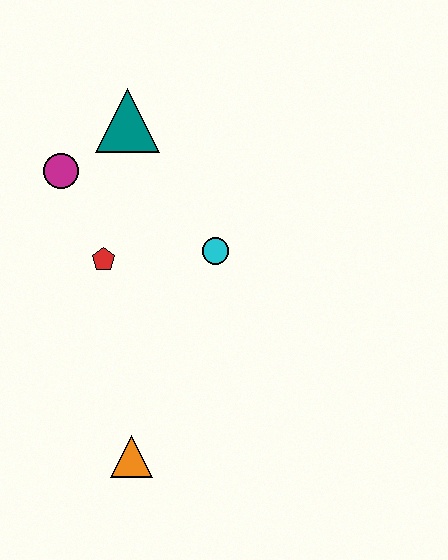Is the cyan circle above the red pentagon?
Yes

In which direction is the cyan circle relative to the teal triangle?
The cyan circle is below the teal triangle.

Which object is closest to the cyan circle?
The red pentagon is closest to the cyan circle.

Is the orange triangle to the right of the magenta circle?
Yes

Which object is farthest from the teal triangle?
The orange triangle is farthest from the teal triangle.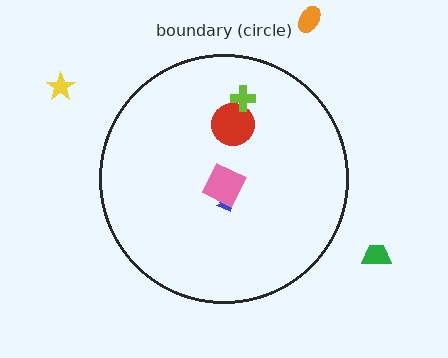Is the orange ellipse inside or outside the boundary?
Outside.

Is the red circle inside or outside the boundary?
Inside.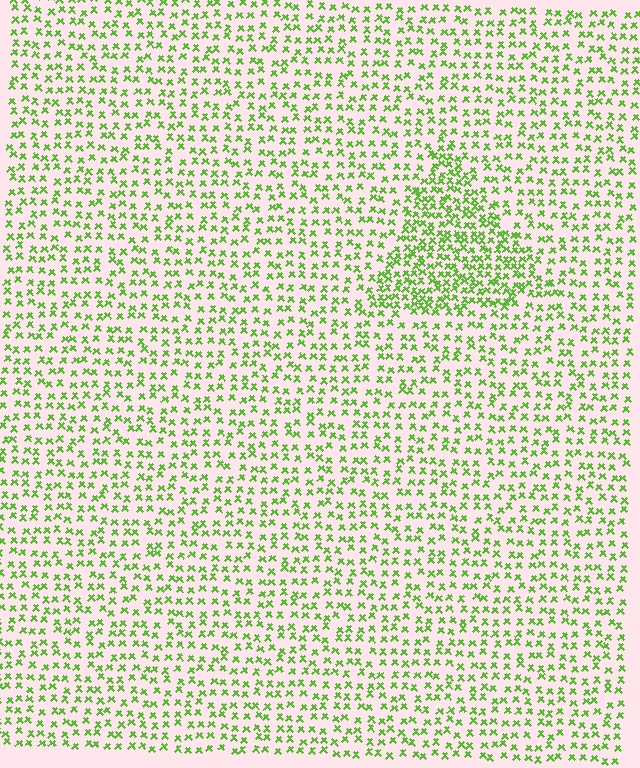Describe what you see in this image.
The image contains small lime elements arranged at two different densities. A triangle-shaped region is visible where the elements are more densely packed than the surrounding area.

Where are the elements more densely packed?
The elements are more densely packed inside the triangle boundary.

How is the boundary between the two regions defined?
The boundary is defined by a change in element density (approximately 1.8x ratio). All elements are the same color, size, and shape.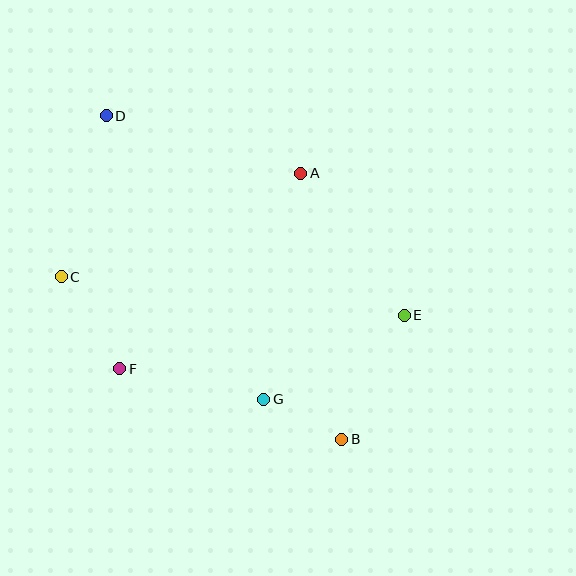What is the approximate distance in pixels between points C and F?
The distance between C and F is approximately 109 pixels.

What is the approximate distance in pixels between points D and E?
The distance between D and E is approximately 359 pixels.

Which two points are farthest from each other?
Points B and D are farthest from each other.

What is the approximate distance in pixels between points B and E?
The distance between B and E is approximately 139 pixels.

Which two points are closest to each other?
Points B and G are closest to each other.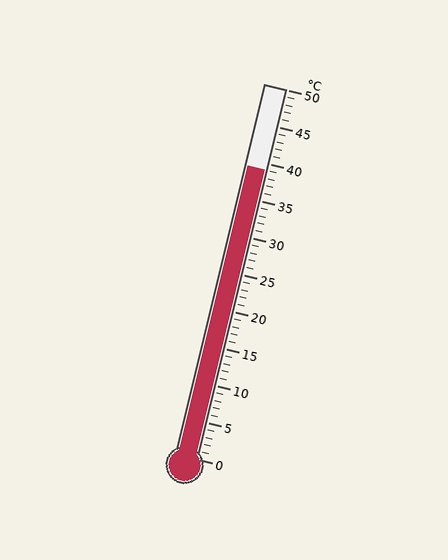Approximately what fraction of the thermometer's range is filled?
The thermometer is filled to approximately 80% of its range.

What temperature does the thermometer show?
The thermometer shows approximately 39°C.